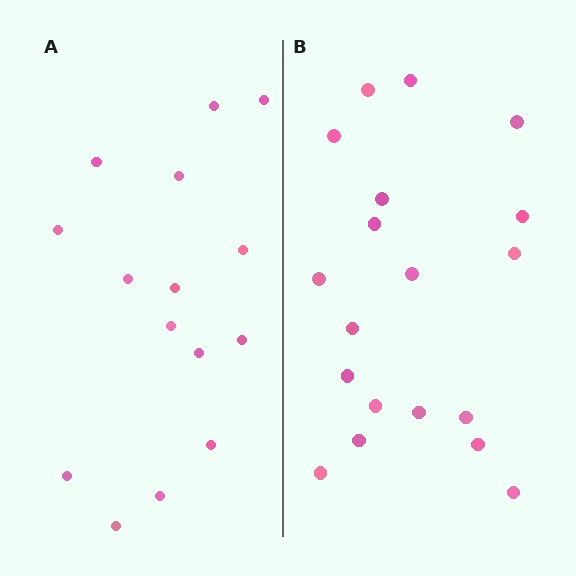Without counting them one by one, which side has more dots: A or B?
Region B (the right region) has more dots.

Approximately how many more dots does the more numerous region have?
Region B has about 4 more dots than region A.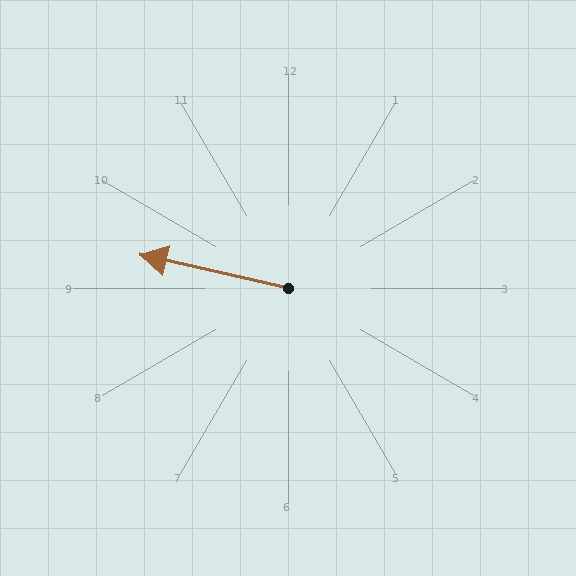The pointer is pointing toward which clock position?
Roughly 9 o'clock.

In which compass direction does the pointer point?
West.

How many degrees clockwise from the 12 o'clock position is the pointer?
Approximately 283 degrees.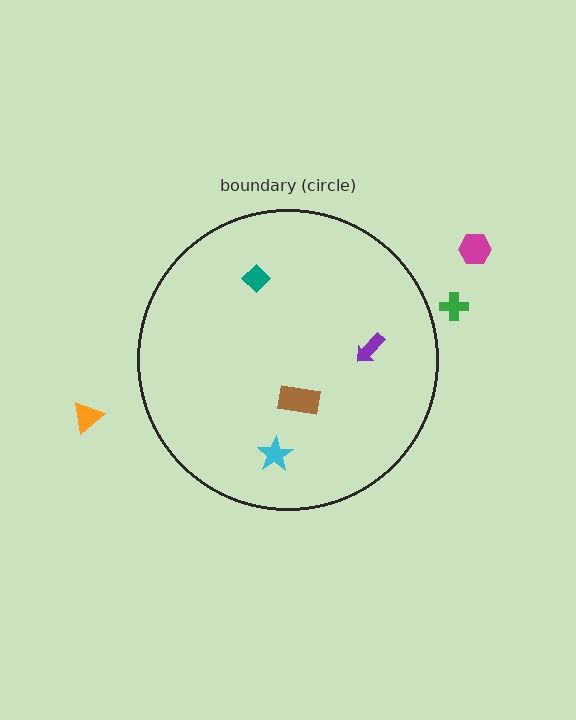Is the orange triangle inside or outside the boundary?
Outside.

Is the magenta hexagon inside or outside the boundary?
Outside.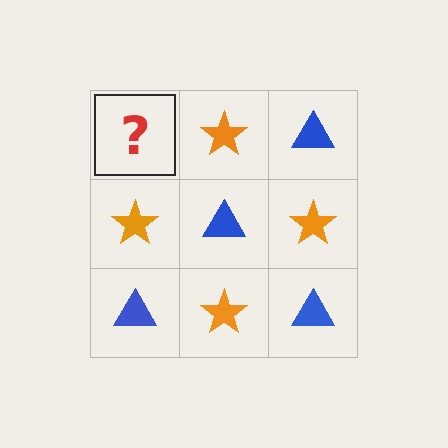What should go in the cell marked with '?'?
The missing cell should contain a blue triangle.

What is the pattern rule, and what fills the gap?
The rule is that it alternates blue triangle and orange star in a checkerboard pattern. The gap should be filled with a blue triangle.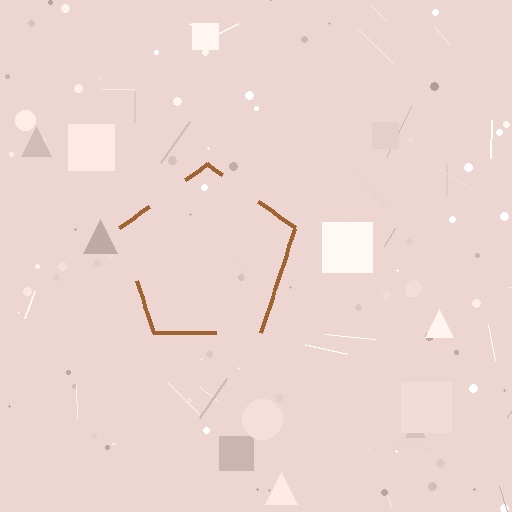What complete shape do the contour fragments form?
The contour fragments form a pentagon.